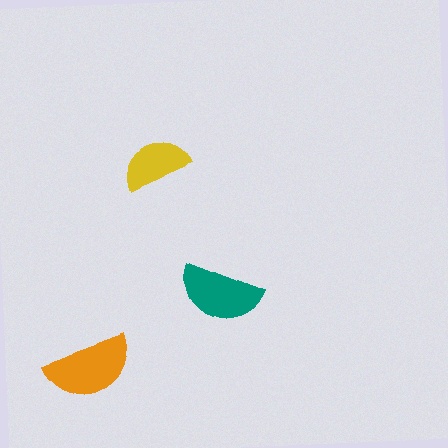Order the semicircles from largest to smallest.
the orange one, the teal one, the yellow one.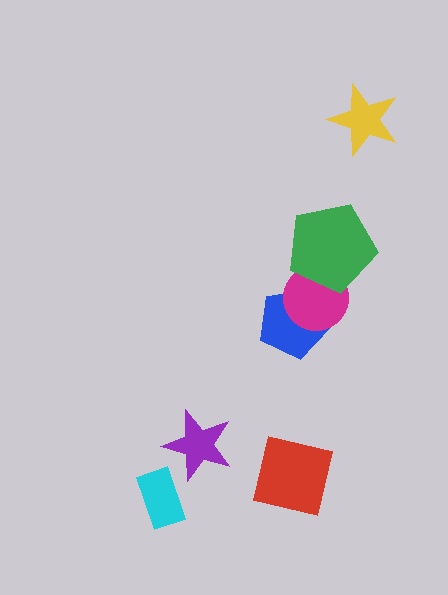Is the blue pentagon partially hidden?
Yes, it is partially covered by another shape.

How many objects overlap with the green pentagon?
1 object overlaps with the green pentagon.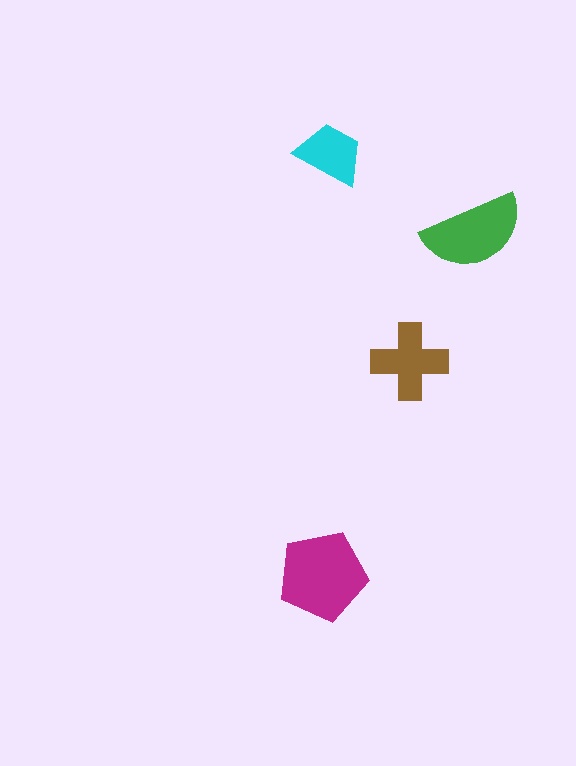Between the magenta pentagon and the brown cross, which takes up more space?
The magenta pentagon.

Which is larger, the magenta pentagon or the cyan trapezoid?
The magenta pentagon.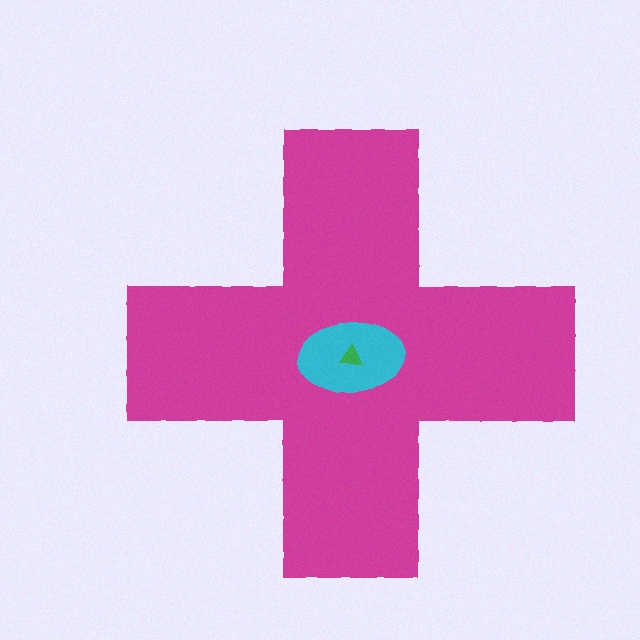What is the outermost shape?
The magenta cross.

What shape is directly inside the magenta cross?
The cyan ellipse.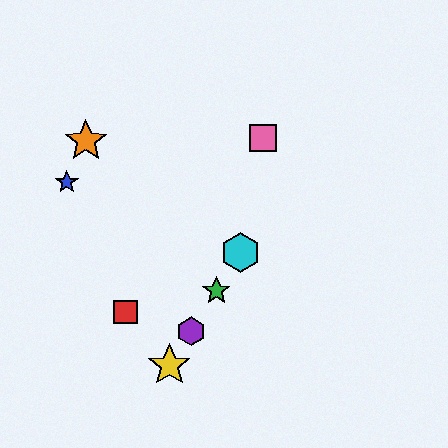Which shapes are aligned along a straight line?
The green star, the yellow star, the purple hexagon, the cyan hexagon are aligned along a straight line.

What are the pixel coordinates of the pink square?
The pink square is at (263, 138).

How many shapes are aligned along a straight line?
4 shapes (the green star, the yellow star, the purple hexagon, the cyan hexagon) are aligned along a straight line.